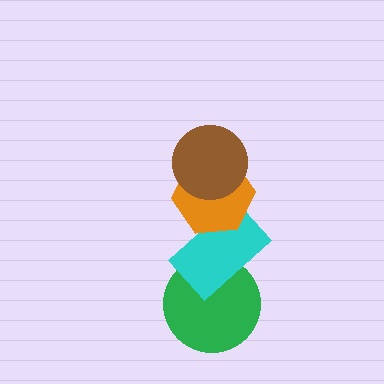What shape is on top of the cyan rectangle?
The orange hexagon is on top of the cyan rectangle.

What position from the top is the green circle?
The green circle is 4th from the top.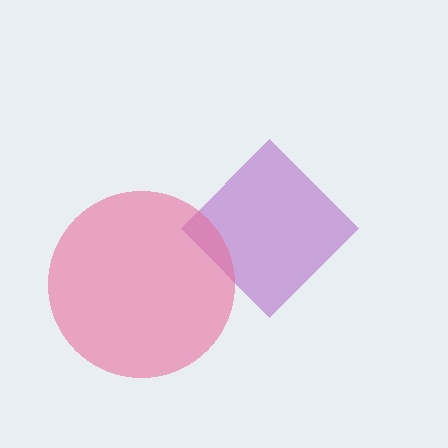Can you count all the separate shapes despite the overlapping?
Yes, there are 2 separate shapes.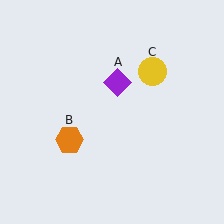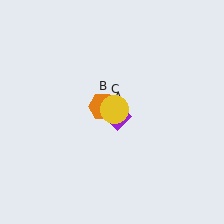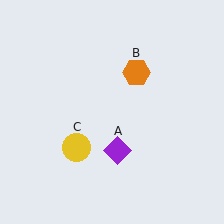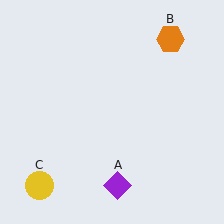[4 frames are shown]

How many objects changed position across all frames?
3 objects changed position: purple diamond (object A), orange hexagon (object B), yellow circle (object C).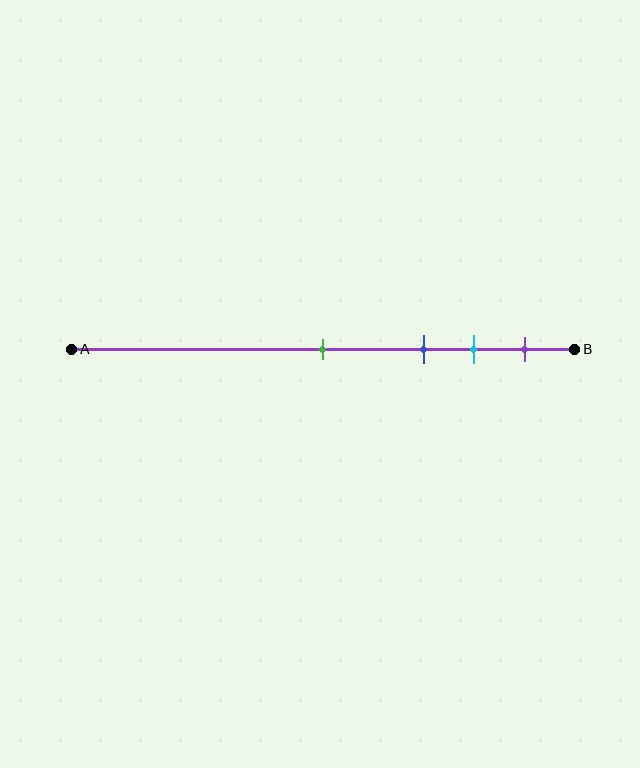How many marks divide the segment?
There are 4 marks dividing the segment.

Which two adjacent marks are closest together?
The cyan and purple marks are the closest adjacent pair.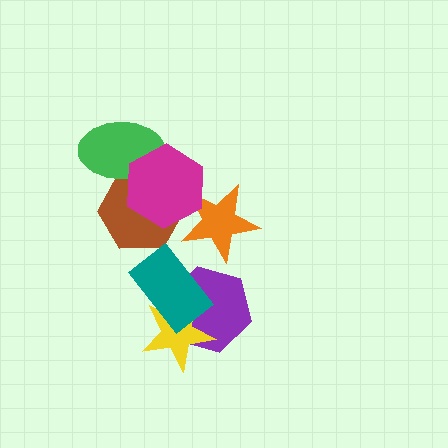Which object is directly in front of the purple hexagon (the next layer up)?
The yellow star is directly in front of the purple hexagon.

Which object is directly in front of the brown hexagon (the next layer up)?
The green ellipse is directly in front of the brown hexagon.